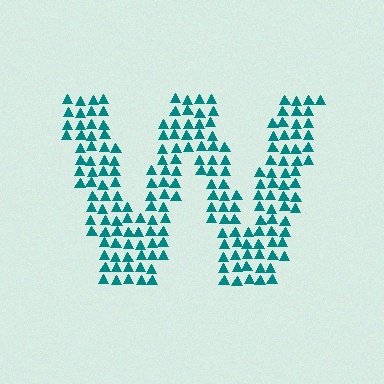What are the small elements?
The small elements are triangles.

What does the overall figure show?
The overall figure shows the letter W.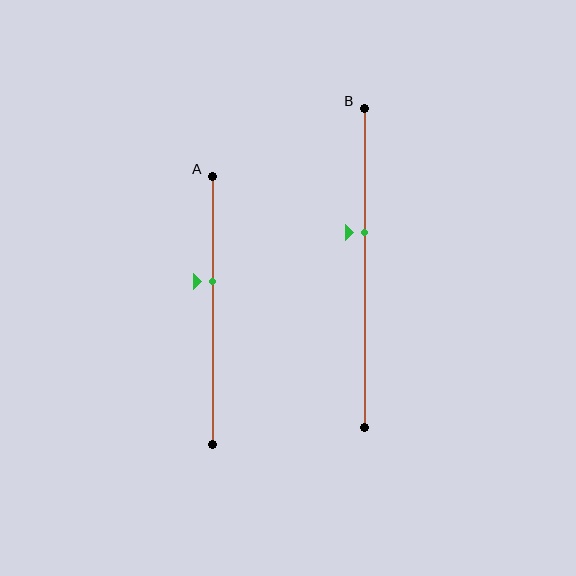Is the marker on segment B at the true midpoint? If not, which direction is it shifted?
No, the marker on segment B is shifted upward by about 11% of the segment length.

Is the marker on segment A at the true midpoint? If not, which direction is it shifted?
No, the marker on segment A is shifted upward by about 11% of the segment length.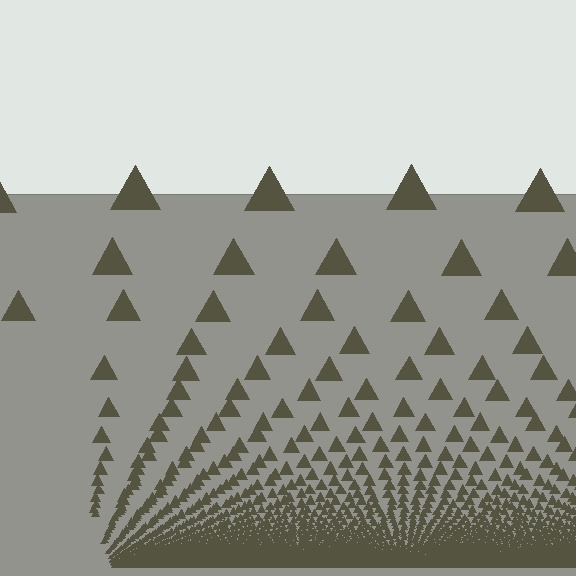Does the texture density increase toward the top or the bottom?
Density increases toward the bottom.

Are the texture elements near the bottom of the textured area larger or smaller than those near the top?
Smaller. The gradient is inverted — elements near the bottom are smaller and denser.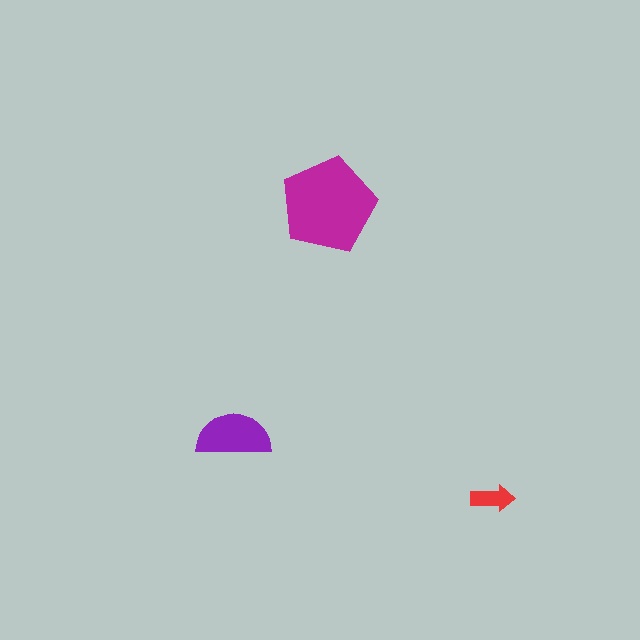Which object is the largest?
The magenta pentagon.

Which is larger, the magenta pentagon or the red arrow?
The magenta pentagon.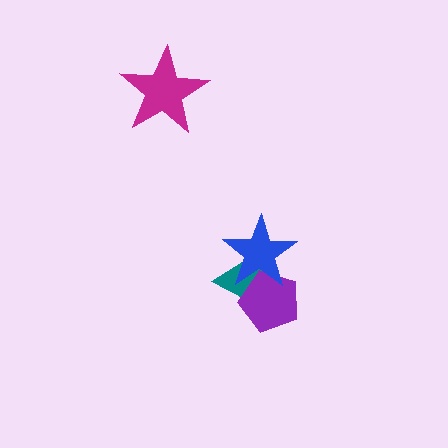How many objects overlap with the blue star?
2 objects overlap with the blue star.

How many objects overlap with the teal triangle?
2 objects overlap with the teal triangle.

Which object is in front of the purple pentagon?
The blue star is in front of the purple pentagon.